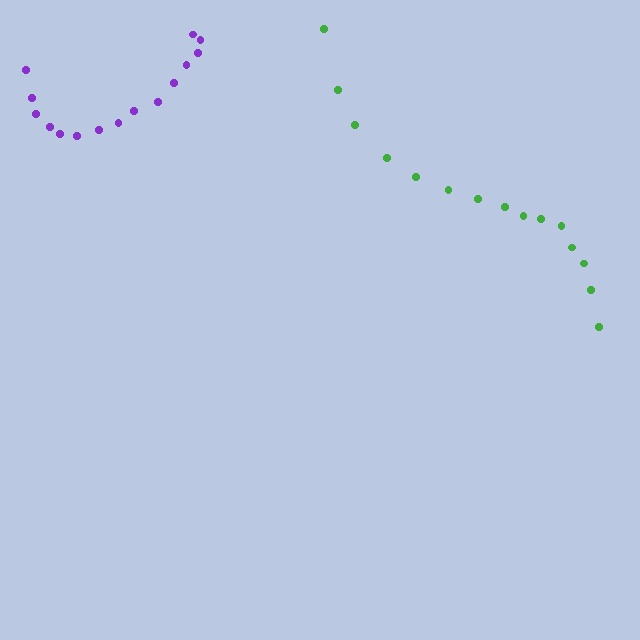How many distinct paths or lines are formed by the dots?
There are 2 distinct paths.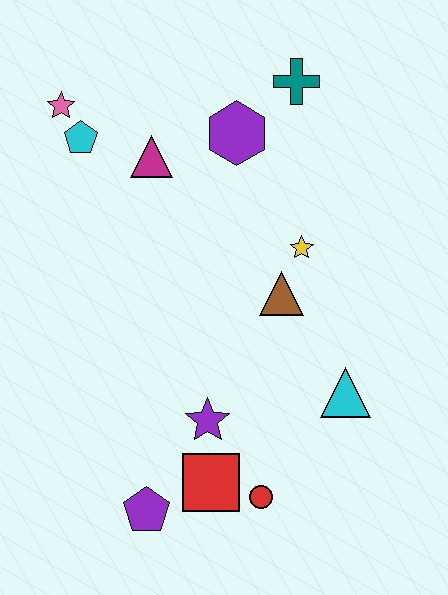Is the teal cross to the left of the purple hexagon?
No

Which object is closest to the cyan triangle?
The brown triangle is closest to the cyan triangle.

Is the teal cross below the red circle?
No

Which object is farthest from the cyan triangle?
The pink star is farthest from the cyan triangle.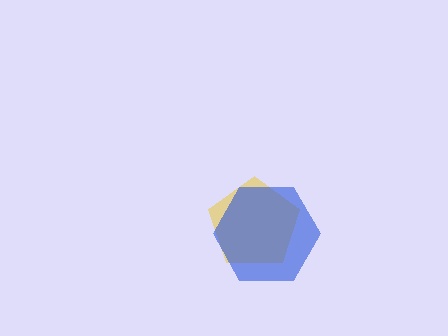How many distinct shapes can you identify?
There are 2 distinct shapes: a yellow pentagon, a blue hexagon.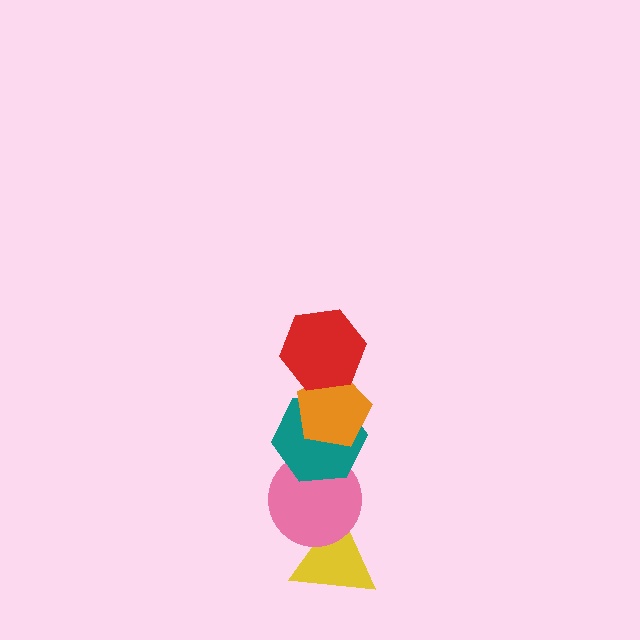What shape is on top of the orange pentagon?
The red hexagon is on top of the orange pentagon.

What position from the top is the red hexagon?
The red hexagon is 1st from the top.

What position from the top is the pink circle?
The pink circle is 4th from the top.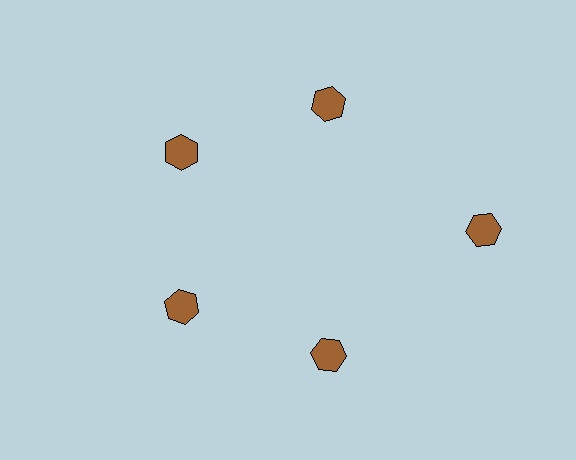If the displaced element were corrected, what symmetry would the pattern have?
It would have 5-fold rotational symmetry — the pattern would map onto itself every 72 degrees.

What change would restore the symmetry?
The symmetry would be restored by moving it inward, back onto the ring so that all 5 hexagons sit at equal angles and equal distance from the center.